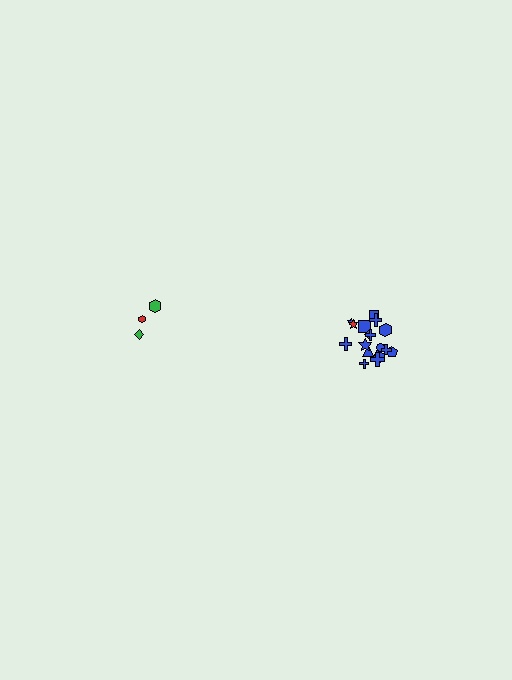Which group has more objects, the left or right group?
The right group.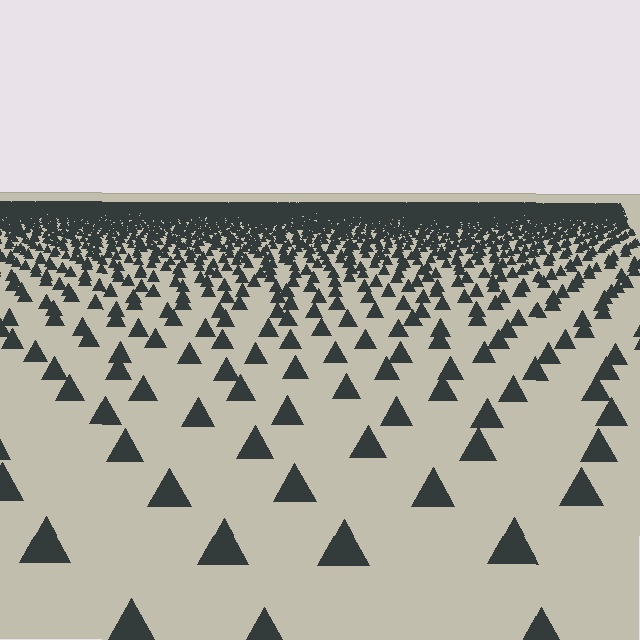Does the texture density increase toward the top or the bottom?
Density increases toward the top.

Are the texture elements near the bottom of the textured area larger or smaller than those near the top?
Larger. Near the bottom, elements are closer to the viewer and appear at a bigger on-screen size.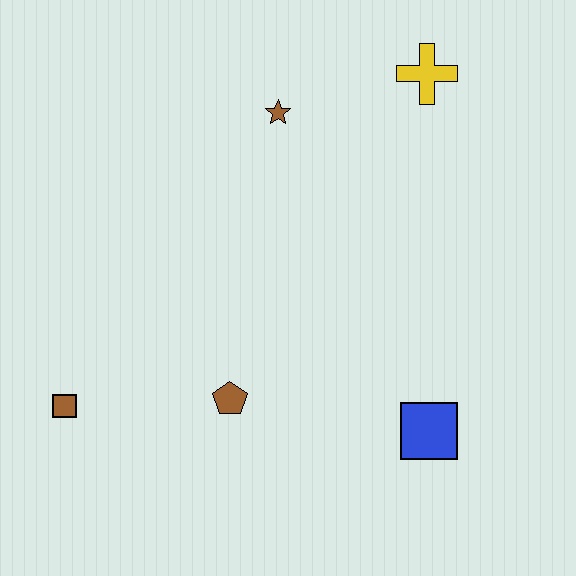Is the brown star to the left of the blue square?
Yes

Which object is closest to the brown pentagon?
The brown square is closest to the brown pentagon.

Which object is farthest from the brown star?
The brown square is farthest from the brown star.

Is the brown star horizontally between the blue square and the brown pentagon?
Yes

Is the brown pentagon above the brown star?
No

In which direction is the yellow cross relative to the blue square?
The yellow cross is above the blue square.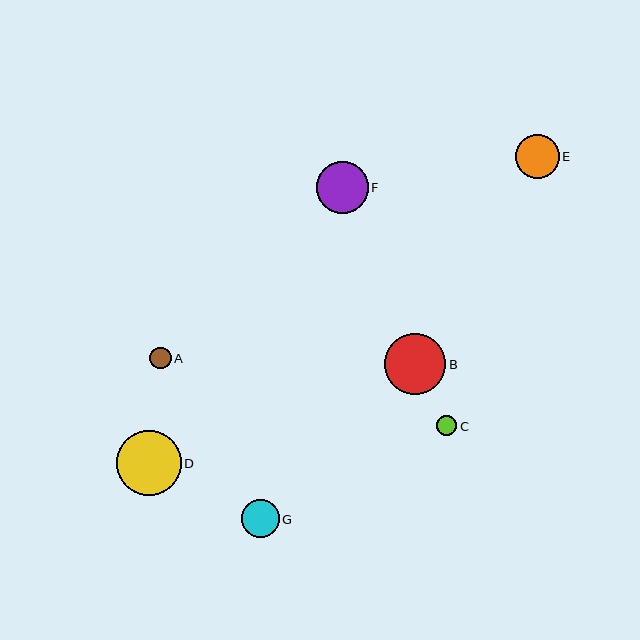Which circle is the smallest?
Circle C is the smallest with a size of approximately 20 pixels.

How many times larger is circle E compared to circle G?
Circle E is approximately 1.2 times the size of circle G.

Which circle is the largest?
Circle D is the largest with a size of approximately 65 pixels.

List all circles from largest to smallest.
From largest to smallest: D, B, F, E, G, A, C.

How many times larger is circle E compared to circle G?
Circle E is approximately 1.2 times the size of circle G.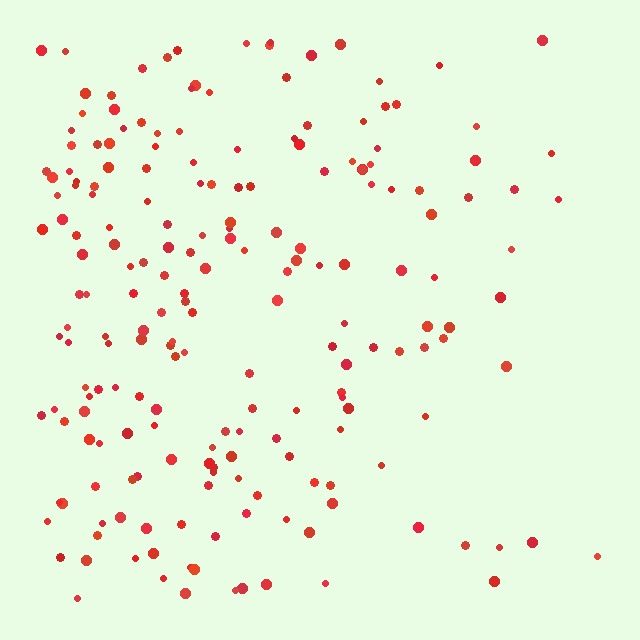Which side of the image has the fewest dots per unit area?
The right.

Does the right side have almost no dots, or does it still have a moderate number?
Still a moderate number, just noticeably fewer than the left.